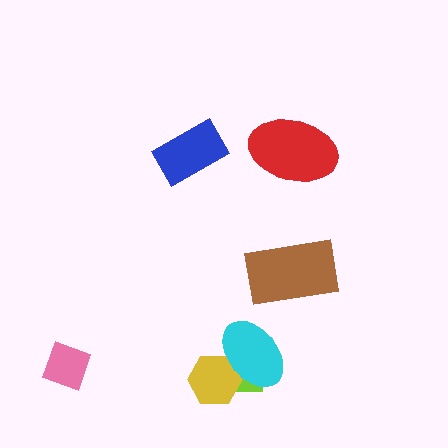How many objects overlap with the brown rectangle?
0 objects overlap with the brown rectangle.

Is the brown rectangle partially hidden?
No, no other shape covers it.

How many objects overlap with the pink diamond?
0 objects overlap with the pink diamond.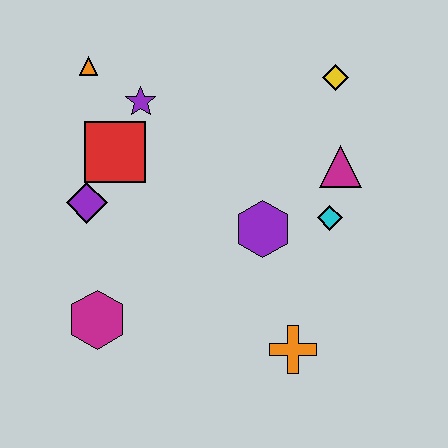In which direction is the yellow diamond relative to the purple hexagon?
The yellow diamond is above the purple hexagon.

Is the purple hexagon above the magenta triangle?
No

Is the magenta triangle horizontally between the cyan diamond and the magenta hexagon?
No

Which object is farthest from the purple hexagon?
The orange triangle is farthest from the purple hexagon.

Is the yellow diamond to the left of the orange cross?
No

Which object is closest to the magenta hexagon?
The purple diamond is closest to the magenta hexagon.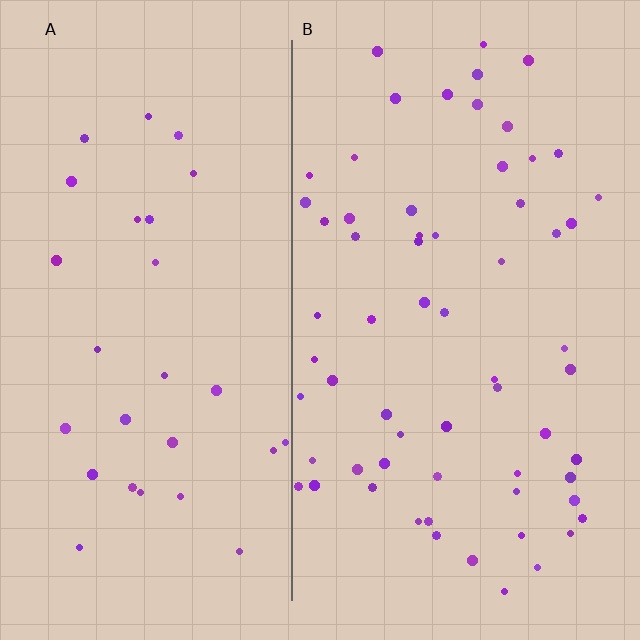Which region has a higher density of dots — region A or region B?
B (the right).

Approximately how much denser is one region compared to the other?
Approximately 2.2× — region B over region A.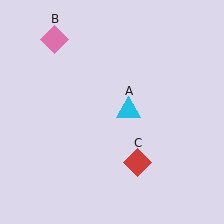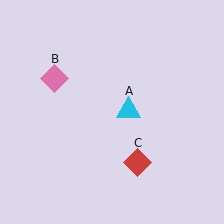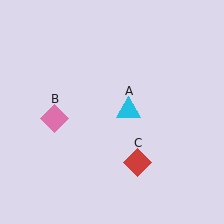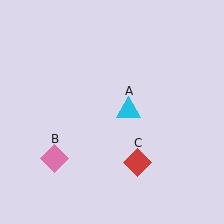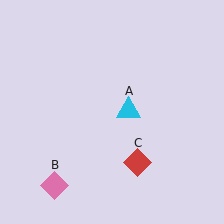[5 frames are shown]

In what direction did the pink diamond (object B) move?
The pink diamond (object B) moved down.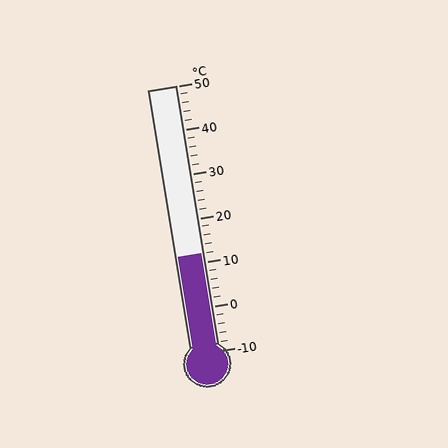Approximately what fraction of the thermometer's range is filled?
The thermometer is filled to approximately 35% of its range.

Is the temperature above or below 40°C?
The temperature is below 40°C.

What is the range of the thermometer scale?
The thermometer scale ranges from -10°C to 50°C.